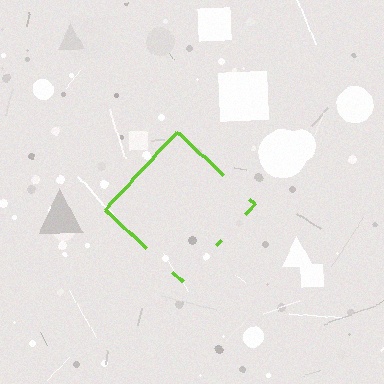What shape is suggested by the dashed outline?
The dashed outline suggests a diamond.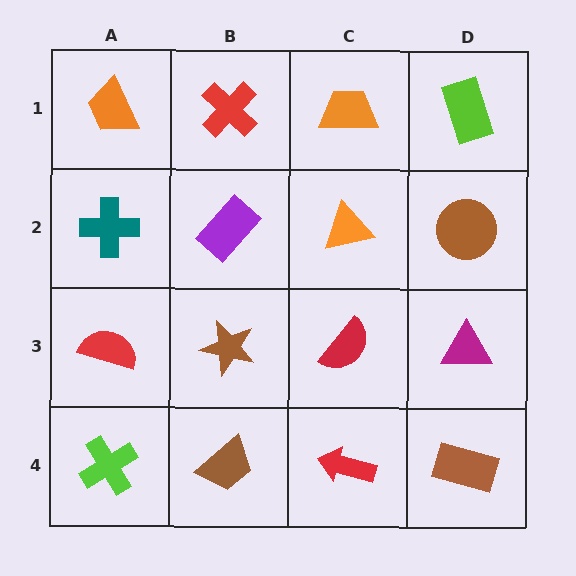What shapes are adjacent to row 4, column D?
A magenta triangle (row 3, column D), a red arrow (row 4, column C).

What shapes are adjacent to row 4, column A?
A red semicircle (row 3, column A), a brown trapezoid (row 4, column B).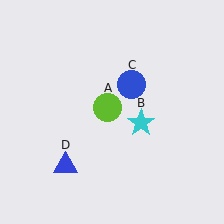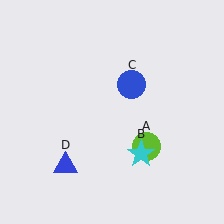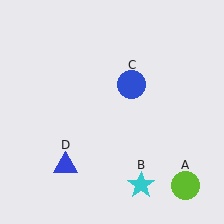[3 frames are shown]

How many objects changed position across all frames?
2 objects changed position: lime circle (object A), cyan star (object B).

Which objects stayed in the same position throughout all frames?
Blue circle (object C) and blue triangle (object D) remained stationary.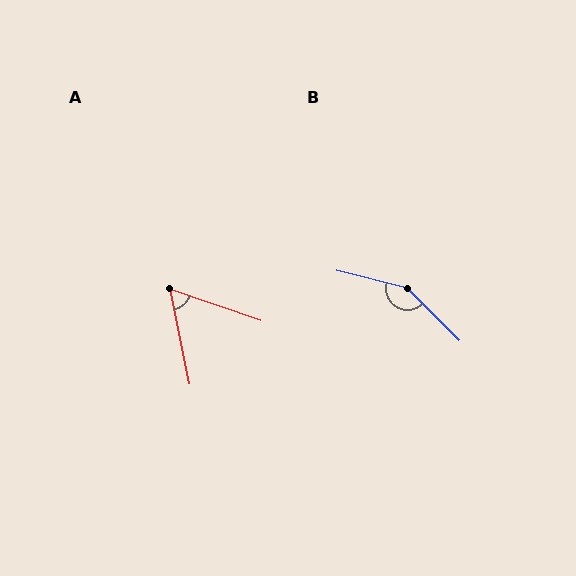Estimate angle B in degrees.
Approximately 149 degrees.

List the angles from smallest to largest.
A (59°), B (149°).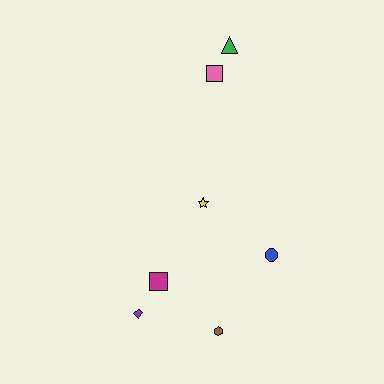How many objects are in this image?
There are 7 objects.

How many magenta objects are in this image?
There is 1 magenta object.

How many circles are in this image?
There is 1 circle.